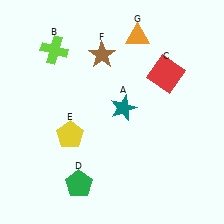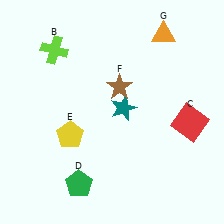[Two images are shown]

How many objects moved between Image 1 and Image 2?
3 objects moved between the two images.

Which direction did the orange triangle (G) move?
The orange triangle (G) moved right.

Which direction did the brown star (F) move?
The brown star (F) moved down.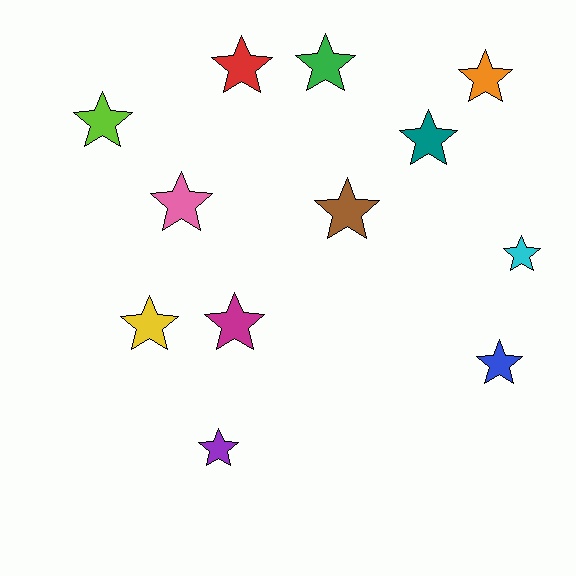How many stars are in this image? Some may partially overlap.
There are 12 stars.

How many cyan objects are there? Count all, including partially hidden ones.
There is 1 cyan object.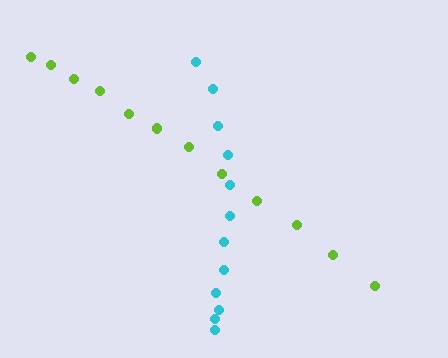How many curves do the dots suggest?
There are 2 distinct paths.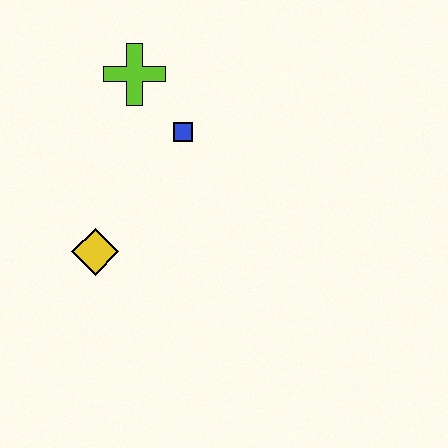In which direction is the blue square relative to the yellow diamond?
The blue square is above the yellow diamond.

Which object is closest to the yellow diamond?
The blue square is closest to the yellow diamond.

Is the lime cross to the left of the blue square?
Yes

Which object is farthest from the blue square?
The yellow diamond is farthest from the blue square.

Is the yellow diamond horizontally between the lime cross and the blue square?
No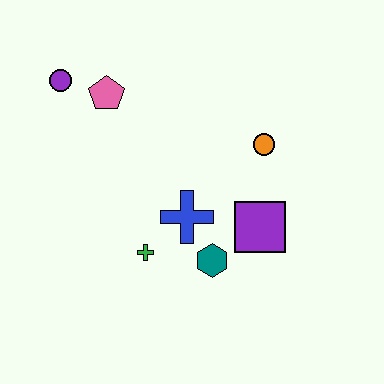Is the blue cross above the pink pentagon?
No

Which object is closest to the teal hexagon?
The blue cross is closest to the teal hexagon.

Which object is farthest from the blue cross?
The purple circle is farthest from the blue cross.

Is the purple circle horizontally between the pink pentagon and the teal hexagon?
No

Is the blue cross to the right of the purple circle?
Yes